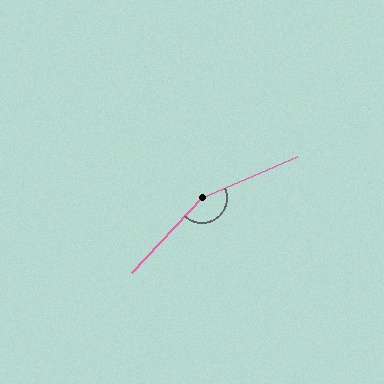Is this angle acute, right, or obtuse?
It is obtuse.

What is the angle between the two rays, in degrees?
Approximately 156 degrees.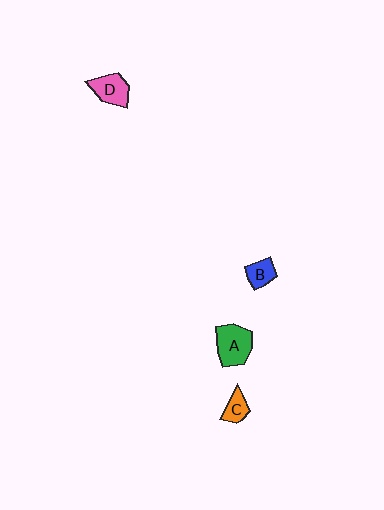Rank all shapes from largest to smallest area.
From largest to smallest: A (green), D (pink), B (blue), C (orange).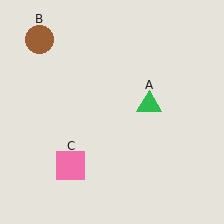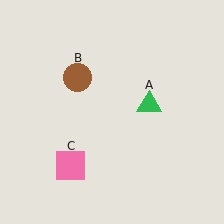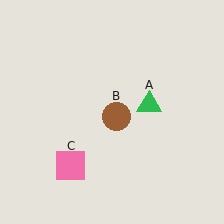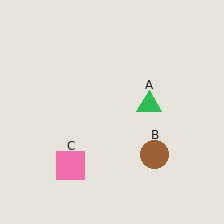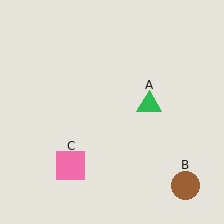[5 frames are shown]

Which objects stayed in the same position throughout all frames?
Green triangle (object A) and pink square (object C) remained stationary.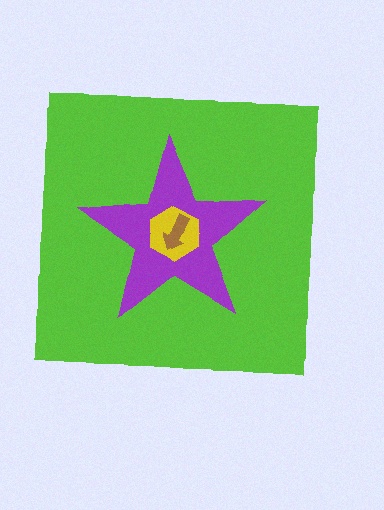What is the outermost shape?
The lime square.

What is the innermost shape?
The brown arrow.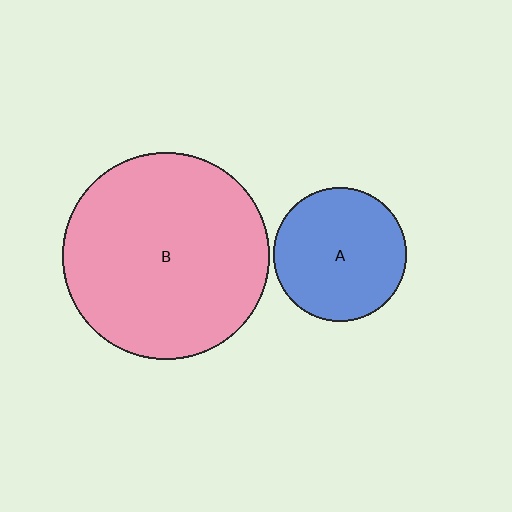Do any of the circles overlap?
No, none of the circles overlap.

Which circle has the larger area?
Circle B (pink).